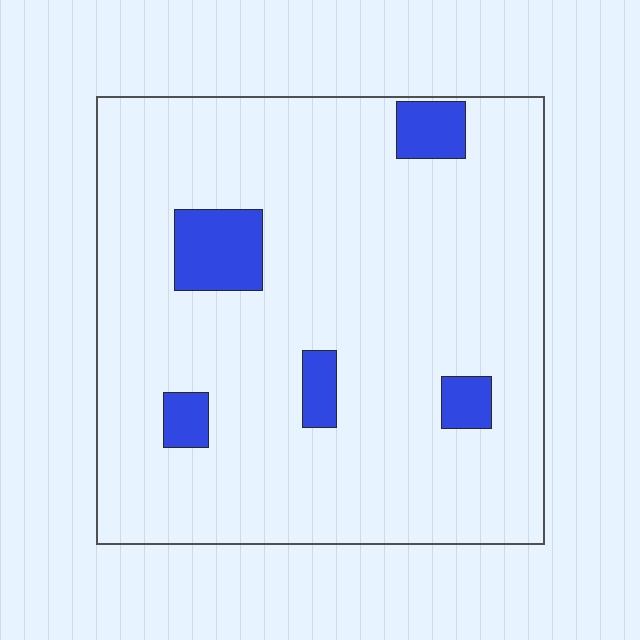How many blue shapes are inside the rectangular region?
5.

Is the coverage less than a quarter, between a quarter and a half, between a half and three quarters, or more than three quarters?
Less than a quarter.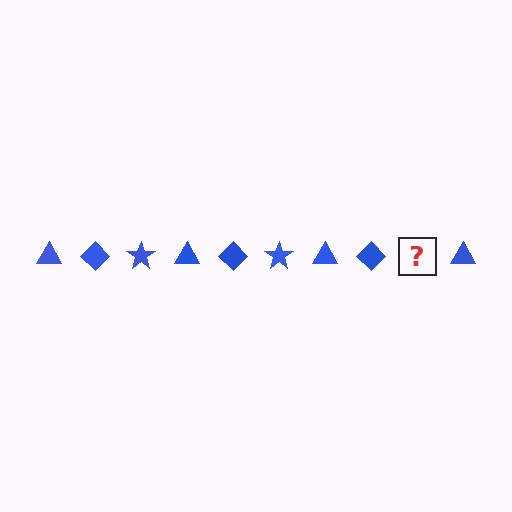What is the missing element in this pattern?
The missing element is a blue star.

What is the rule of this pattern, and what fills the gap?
The rule is that the pattern cycles through triangle, diamond, star shapes in blue. The gap should be filled with a blue star.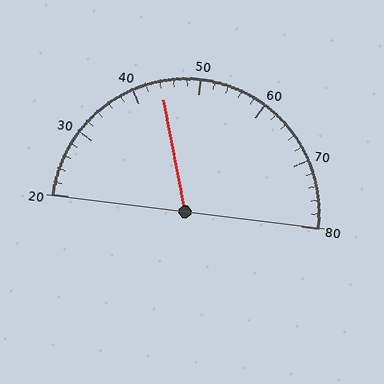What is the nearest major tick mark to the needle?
The nearest major tick mark is 40.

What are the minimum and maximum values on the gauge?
The gauge ranges from 20 to 80.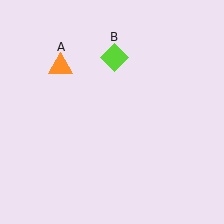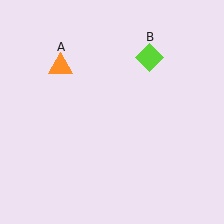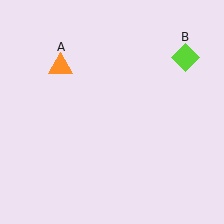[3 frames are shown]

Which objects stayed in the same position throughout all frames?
Orange triangle (object A) remained stationary.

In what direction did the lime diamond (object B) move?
The lime diamond (object B) moved right.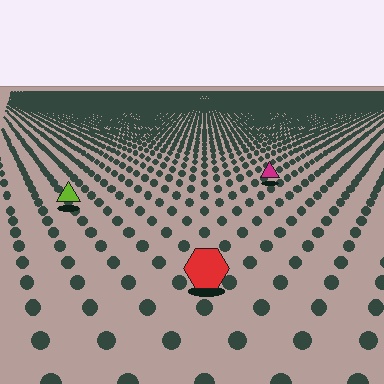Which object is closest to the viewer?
The red hexagon is closest. The texture marks near it are larger and more spread out.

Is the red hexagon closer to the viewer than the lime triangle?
Yes. The red hexagon is closer — you can tell from the texture gradient: the ground texture is coarser near it.